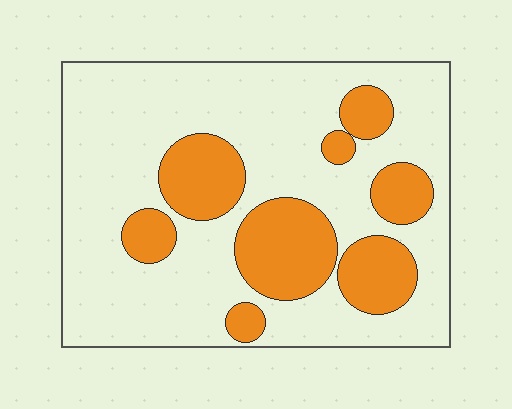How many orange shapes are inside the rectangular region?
8.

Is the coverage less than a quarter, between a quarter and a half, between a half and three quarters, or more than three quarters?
Between a quarter and a half.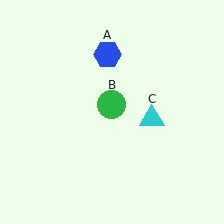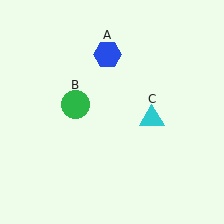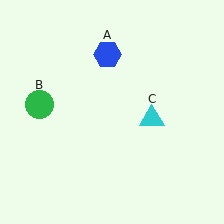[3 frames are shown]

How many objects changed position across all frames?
1 object changed position: green circle (object B).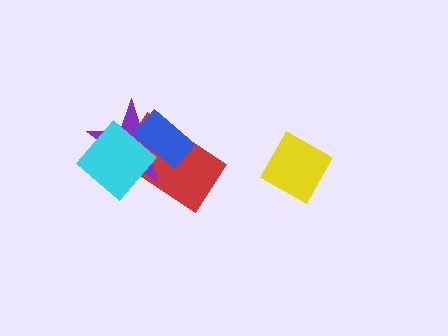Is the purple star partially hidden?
Yes, it is partially covered by another shape.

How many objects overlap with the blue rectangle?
2 objects overlap with the blue rectangle.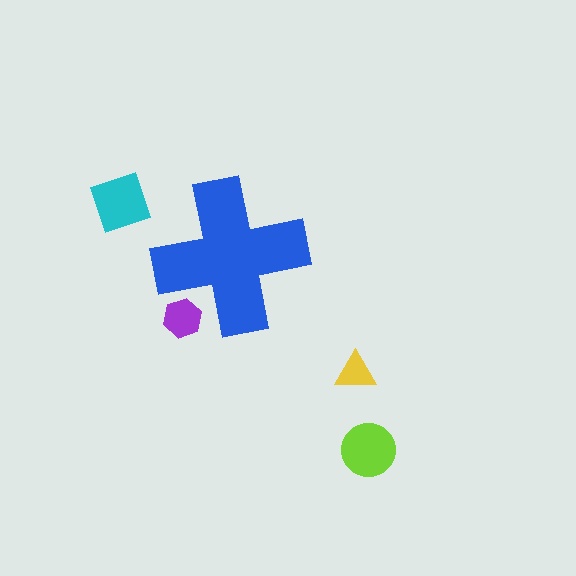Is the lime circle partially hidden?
No, the lime circle is fully visible.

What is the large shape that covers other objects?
A blue cross.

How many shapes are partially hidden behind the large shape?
1 shape is partially hidden.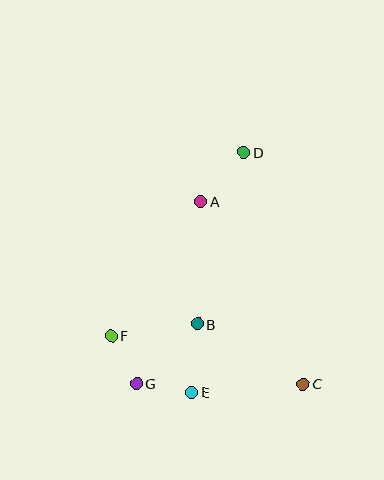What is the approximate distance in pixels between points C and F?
The distance between C and F is approximately 198 pixels.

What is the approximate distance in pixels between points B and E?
The distance between B and E is approximately 69 pixels.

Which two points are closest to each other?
Points F and G are closest to each other.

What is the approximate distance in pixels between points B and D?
The distance between B and D is approximately 177 pixels.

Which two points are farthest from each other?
Points D and G are farthest from each other.